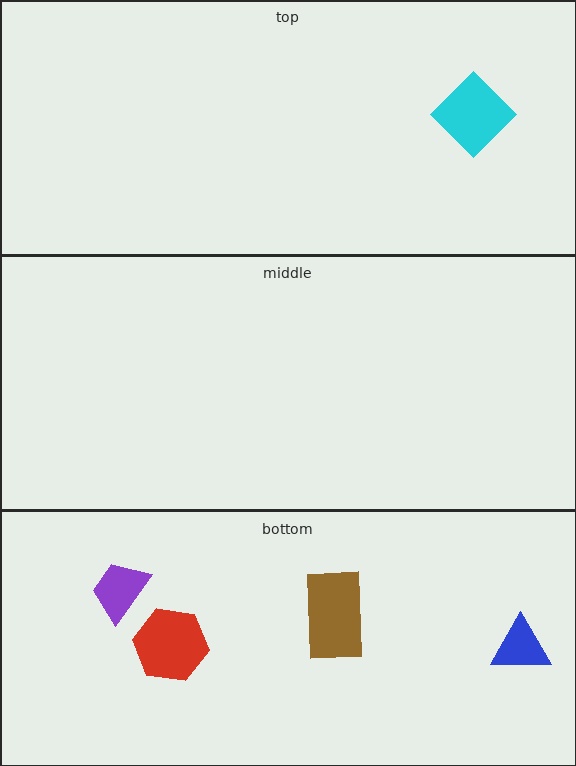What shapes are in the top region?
The cyan diamond.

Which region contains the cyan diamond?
The top region.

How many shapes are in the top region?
1.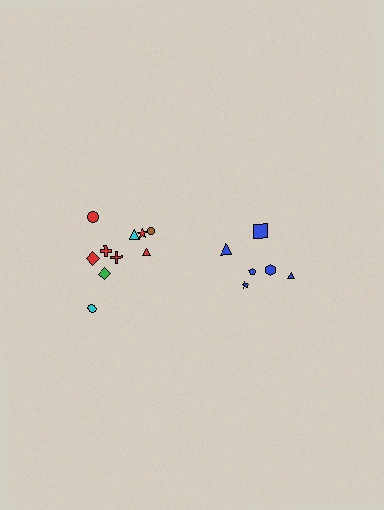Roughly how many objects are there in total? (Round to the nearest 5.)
Roughly 15 objects in total.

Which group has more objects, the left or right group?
The left group.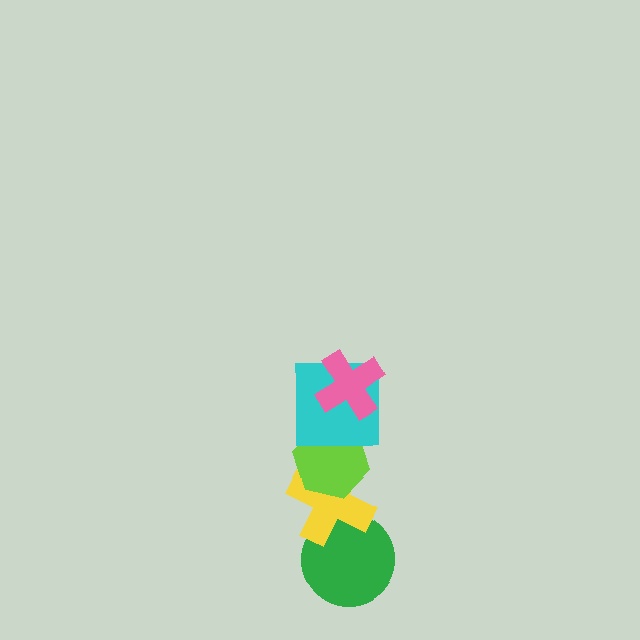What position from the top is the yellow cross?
The yellow cross is 4th from the top.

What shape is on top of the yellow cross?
The lime hexagon is on top of the yellow cross.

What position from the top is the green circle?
The green circle is 5th from the top.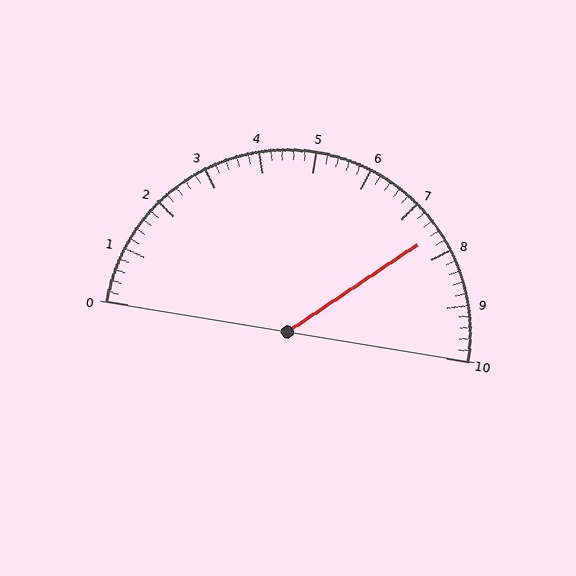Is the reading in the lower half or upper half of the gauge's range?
The reading is in the upper half of the range (0 to 10).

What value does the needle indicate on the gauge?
The needle indicates approximately 7.6.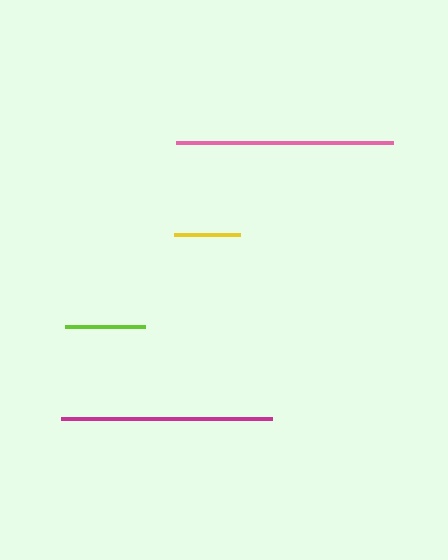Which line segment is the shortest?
The yellow line is the shortest at approximately 66 pixels.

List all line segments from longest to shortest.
From longest to shortest: pink, magenta, lime, yellow.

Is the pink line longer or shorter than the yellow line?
The pink line is longer than the yellow line.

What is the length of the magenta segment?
The magenta segment is approximately 211 pixels long.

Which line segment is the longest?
The pink line is the longest at approximately 217 pixels.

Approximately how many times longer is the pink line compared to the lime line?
The pink line is approximately 2.7 times the length of the lime line.